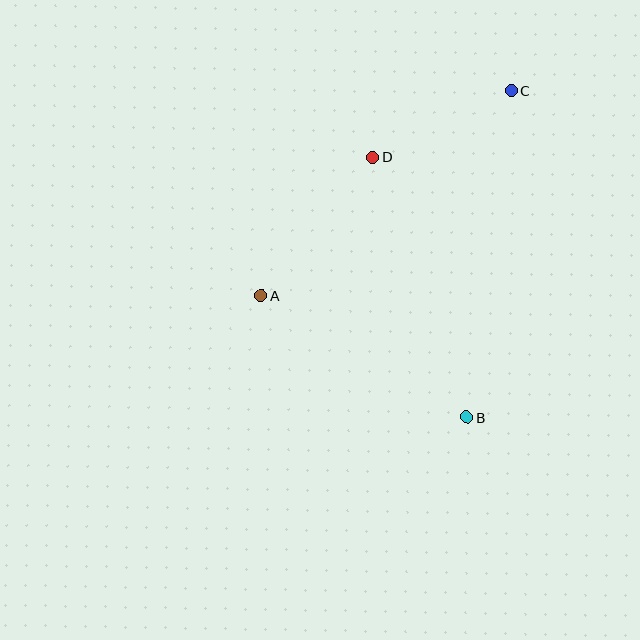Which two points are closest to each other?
Points C and D are closest to each other.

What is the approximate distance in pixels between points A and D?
The distance between A and D is approximately 178 pixels.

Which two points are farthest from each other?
Points B and C are farthest from each other.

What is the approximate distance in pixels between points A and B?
The distance between A and B is approximately 239 pixels.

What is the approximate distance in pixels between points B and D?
The distance between B and D is approximately 277 pixels.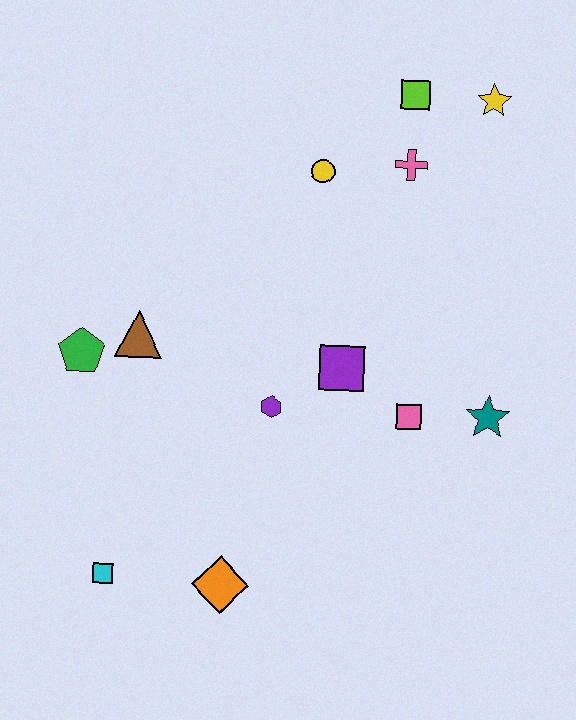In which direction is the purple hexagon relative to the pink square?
The purple hexagon is to the left of the pink square.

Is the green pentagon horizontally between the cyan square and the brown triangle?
No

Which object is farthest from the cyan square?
The yellow star is farthest from the cyan square.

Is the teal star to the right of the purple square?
Yes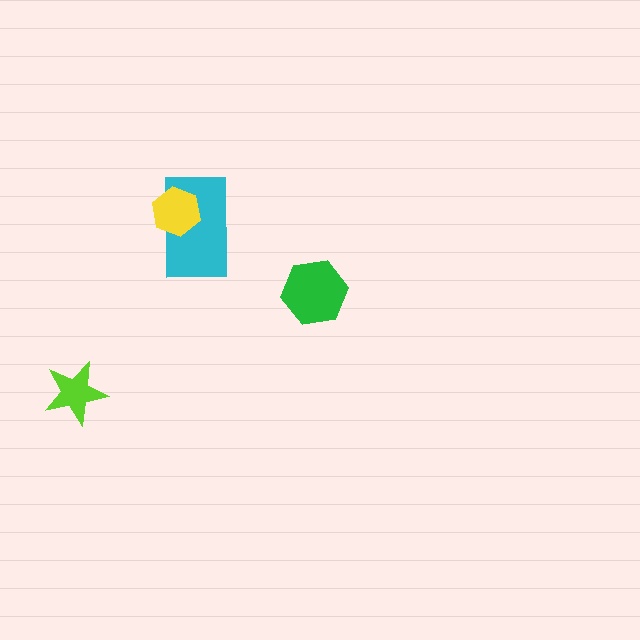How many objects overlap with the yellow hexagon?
1 object overlaps with the yellow hexagon.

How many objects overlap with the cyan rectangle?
1 object overlaps with the cyan rectangle.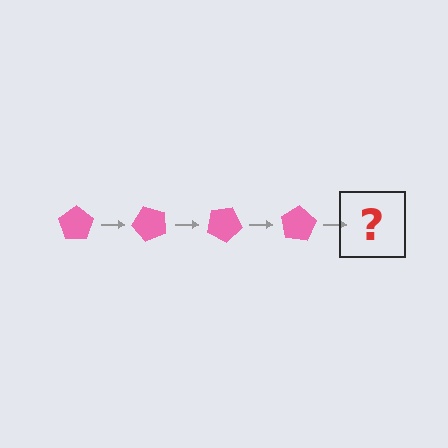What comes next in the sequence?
The next element should be a pink pentagon rotated 200 degrees.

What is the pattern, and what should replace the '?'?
The pattern is that the pentagon rotates 50 degrees each step. The '?' should be a pink pentagon rotated 200 degrees.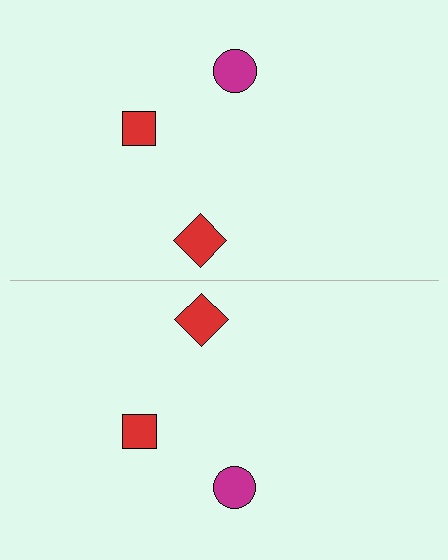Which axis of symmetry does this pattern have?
The pattern has a horizontal axis of symmetry running through the center of the image.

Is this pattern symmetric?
Yes, this pattern has bilateral (reflection) symmetry.